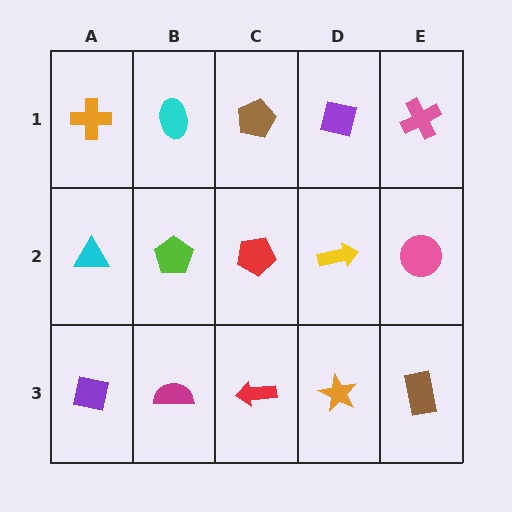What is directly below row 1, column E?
A pink circle.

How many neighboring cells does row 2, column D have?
4.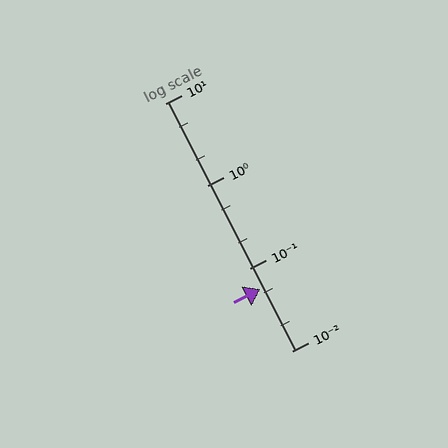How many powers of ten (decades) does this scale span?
The scale spans 3 decades, from 0.01 to 10.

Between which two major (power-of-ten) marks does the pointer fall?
The pointer is between 0.01 and 0.1.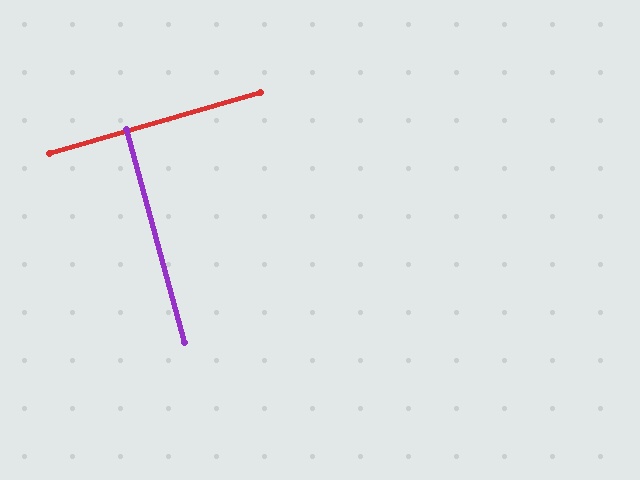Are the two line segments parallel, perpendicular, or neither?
Perpendicular — they meet at approximately 89°.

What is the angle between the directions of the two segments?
Approximately 89 degrees.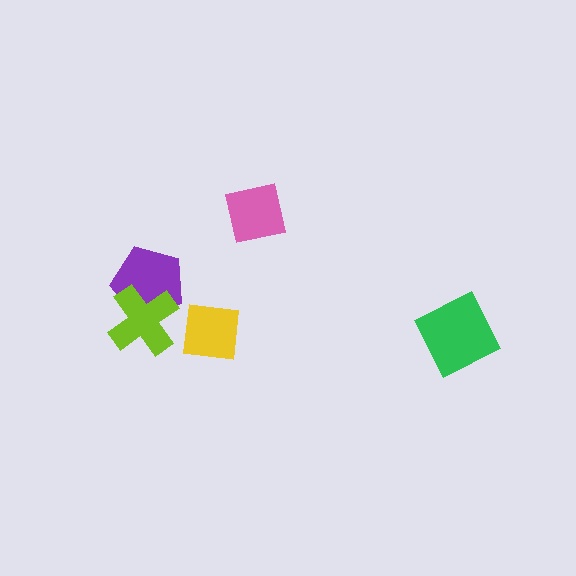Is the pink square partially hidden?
No, no other shape covers it.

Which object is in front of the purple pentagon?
The lime cross is in front of the purple pentagon.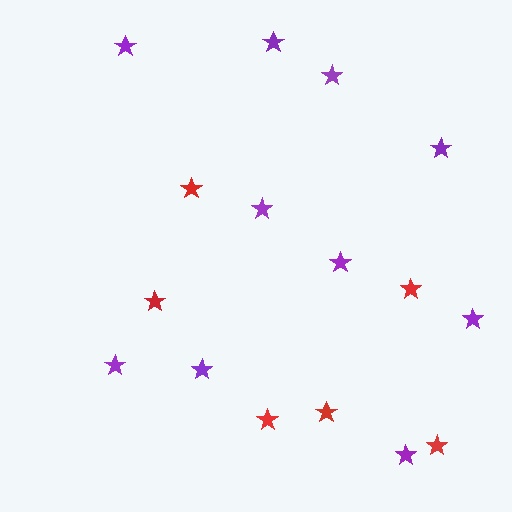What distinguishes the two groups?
There are 2 groups: one group of red stars (6) and one group of purple stars (10).